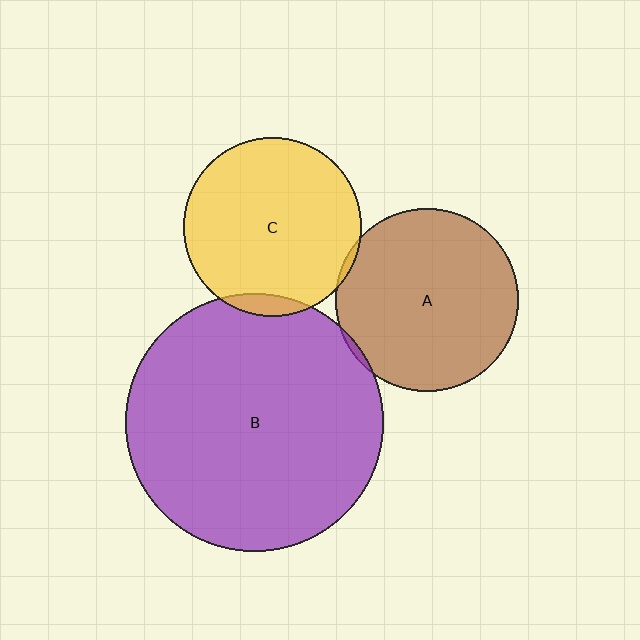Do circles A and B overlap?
Yes.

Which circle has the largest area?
Circle B (purple).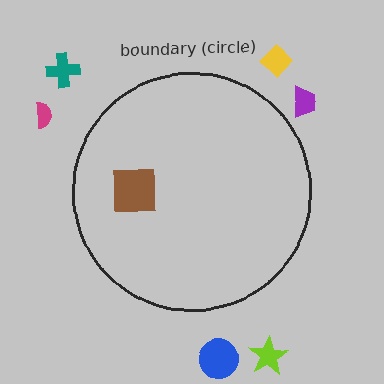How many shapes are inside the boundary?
1 inside, 6 outside.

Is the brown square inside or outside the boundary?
Inside.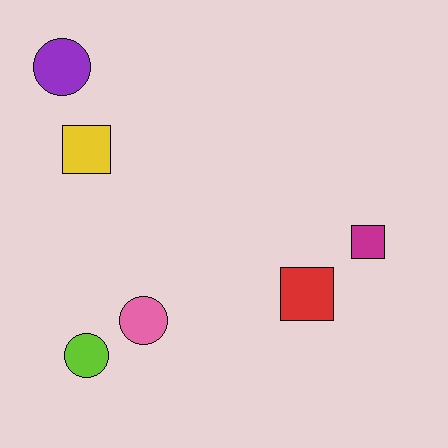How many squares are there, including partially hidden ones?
There are 3 squares.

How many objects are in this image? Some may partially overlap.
There are 6 objects.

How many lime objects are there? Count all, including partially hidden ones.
There is 1 lime object.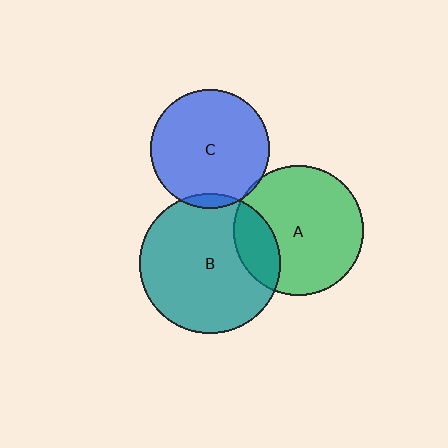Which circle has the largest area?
Circle B (teal).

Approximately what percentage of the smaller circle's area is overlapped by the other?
Approximately 20%.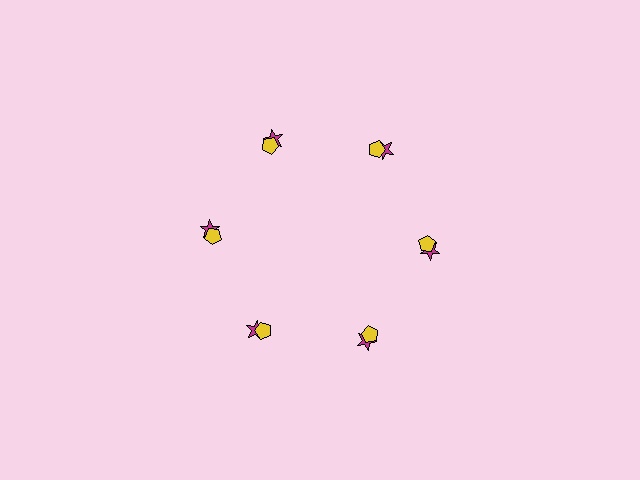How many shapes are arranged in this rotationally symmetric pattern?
There are 12 shapes, arranged in 6 groups of 2.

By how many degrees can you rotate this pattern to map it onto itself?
The pattern maps onto itself every 60 degrees of rotation.